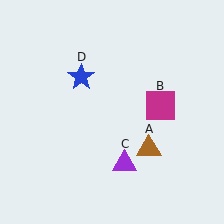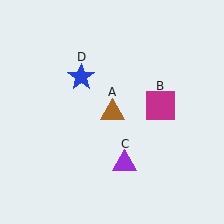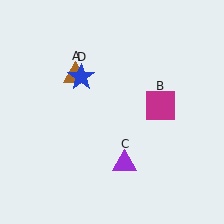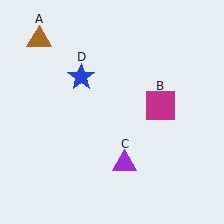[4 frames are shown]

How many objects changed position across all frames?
1 object changed position: brown triangle (object A).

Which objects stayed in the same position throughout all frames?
Magenta square (object B) and purple triangle (object C) and blue star (object D) remained stationary.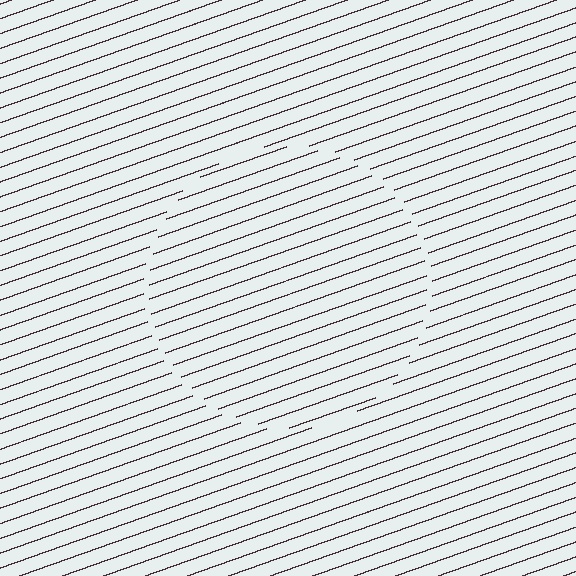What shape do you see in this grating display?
An illusory circle. The interior of the shape contains the same grating, shifted by half a period — the contour is defined by the phase discontinuity where line-ends from the inner and outer gratings abut.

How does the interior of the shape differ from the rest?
The interior of the shape contains the same grating, shifted by half a period — the contour is defined by the phase discontinuity where line-ends from the inner and outer gratings abut.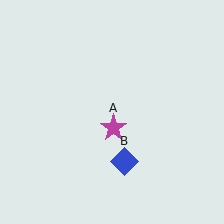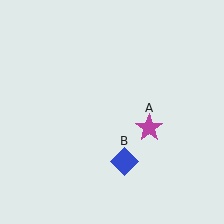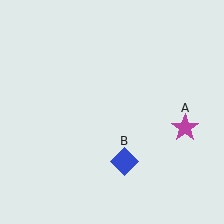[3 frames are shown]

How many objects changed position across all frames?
1 object changed position: magenta star (object A).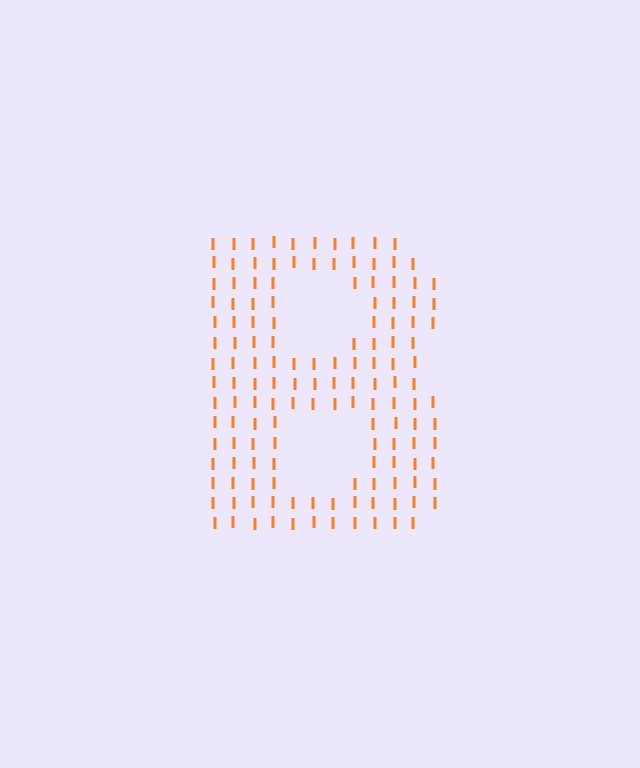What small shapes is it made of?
It is made of small letter I's.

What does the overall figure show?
The overall figure shows the letter B.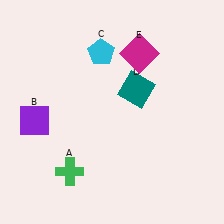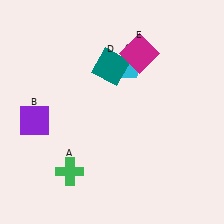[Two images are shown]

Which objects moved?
The objects that moved are: the cyan pentagon (C), the teal square (D).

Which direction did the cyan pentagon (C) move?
The cyan pentagon (C) moved right.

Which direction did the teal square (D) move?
The teal square (D) moved left.